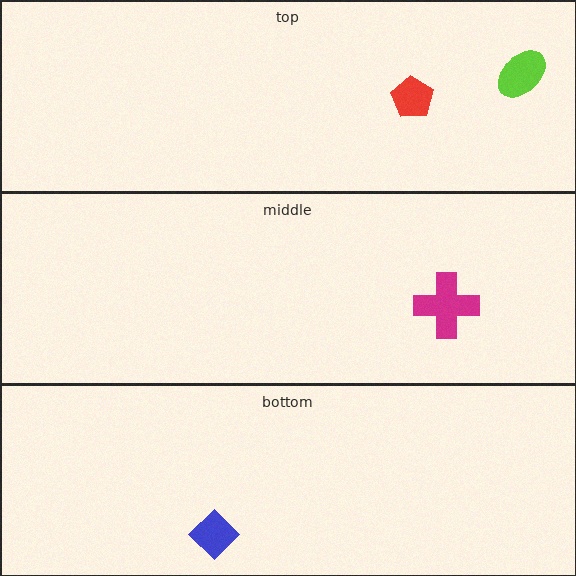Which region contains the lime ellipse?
The top region.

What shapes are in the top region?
The red pentagon, the lime ellipse.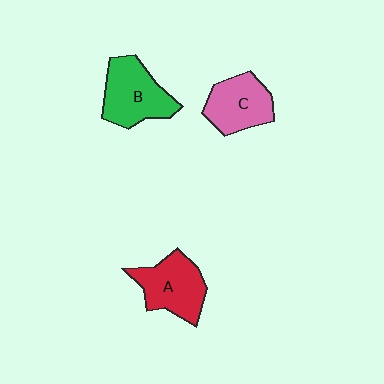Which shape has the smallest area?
Shape C (pink).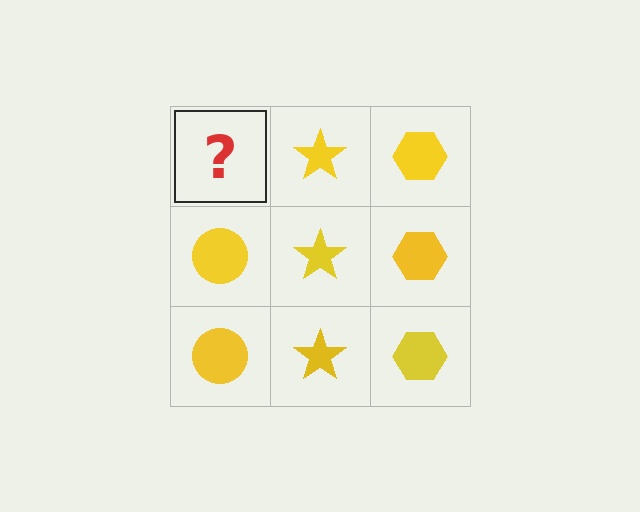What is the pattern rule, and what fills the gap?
The rule is that each column has a consistent shape. The gap should be filled with a yellow circle.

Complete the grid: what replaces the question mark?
The question mark should be replaced with a yellow circle.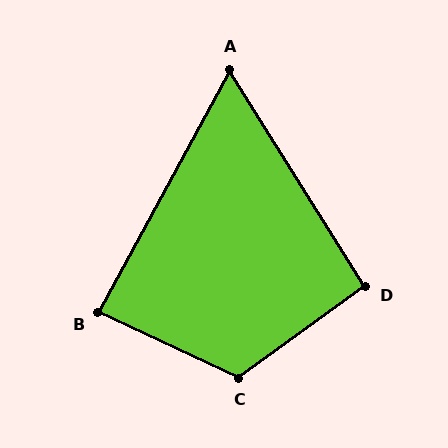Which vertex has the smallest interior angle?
A, at approximately 61 degrees.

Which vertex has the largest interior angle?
C, at approximately 119 degrees.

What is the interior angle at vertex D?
Approximately 94 degrees (approximately right).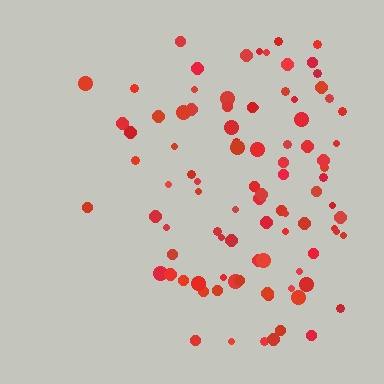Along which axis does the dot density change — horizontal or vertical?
Horizontal.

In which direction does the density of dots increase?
From left to right, with the right side densest.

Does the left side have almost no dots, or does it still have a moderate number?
Still a moderate number, just noticeably fewer than the right.